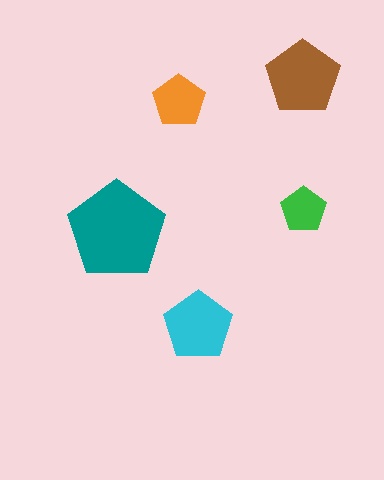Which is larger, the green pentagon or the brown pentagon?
The brown one.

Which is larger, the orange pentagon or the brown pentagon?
The brown one.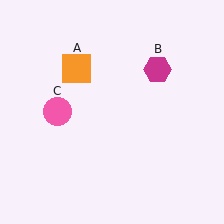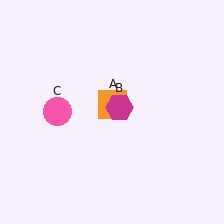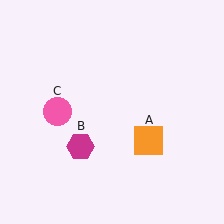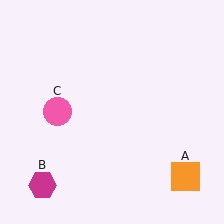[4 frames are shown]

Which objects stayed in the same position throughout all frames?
Pink circle (object C) remained stationary.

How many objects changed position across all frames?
2 objects changed position: orange square (object A), magenta hexagon (object B).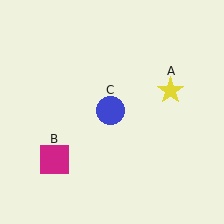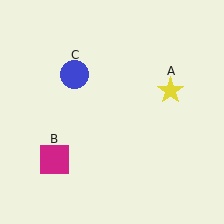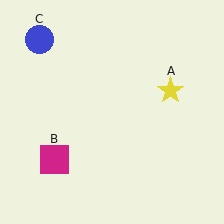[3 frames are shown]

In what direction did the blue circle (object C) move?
The blue circle (object C) moved up and to the left.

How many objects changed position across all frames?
1 object changed position: blue circle (object C).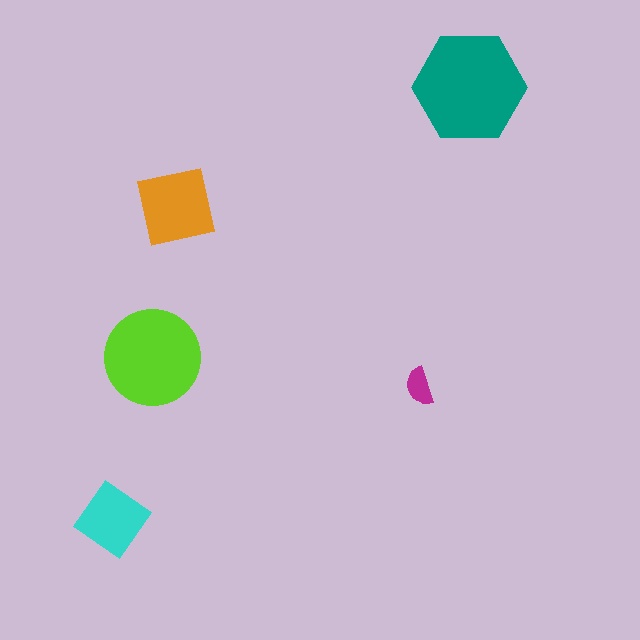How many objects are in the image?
There are 5 objects in the image.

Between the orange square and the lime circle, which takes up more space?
The lime circle.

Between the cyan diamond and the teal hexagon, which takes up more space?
The teal hexagon.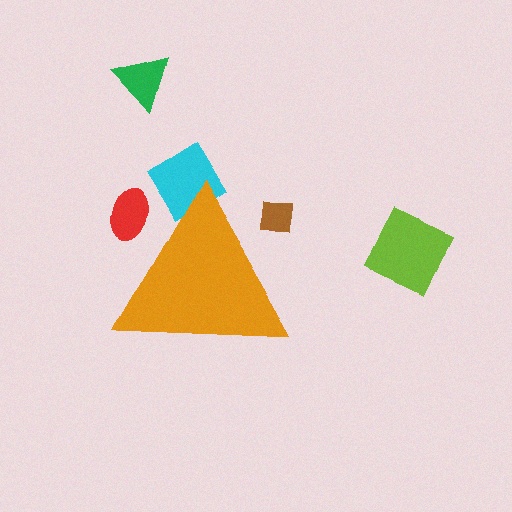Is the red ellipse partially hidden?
Yes, the red ellipse is partially hidden behind the orange triangle.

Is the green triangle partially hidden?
No, the green triangle is fully visible.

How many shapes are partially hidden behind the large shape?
3 shapes are partially hidden.